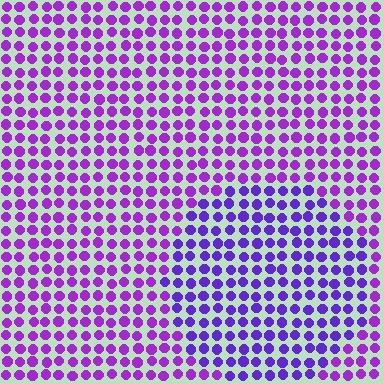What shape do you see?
I see a circle.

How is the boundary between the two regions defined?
The boundary is defined purely by a slight shift in hue (about 25 degrees). Spacing, size, and orientation are identical on both sides.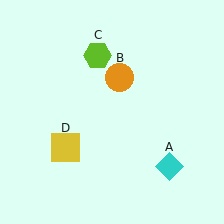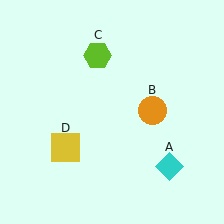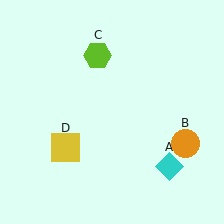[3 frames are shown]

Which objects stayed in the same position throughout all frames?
Cyan diamond (object A) and lime hexagon (object C) and yellow square (object D) remained stationary.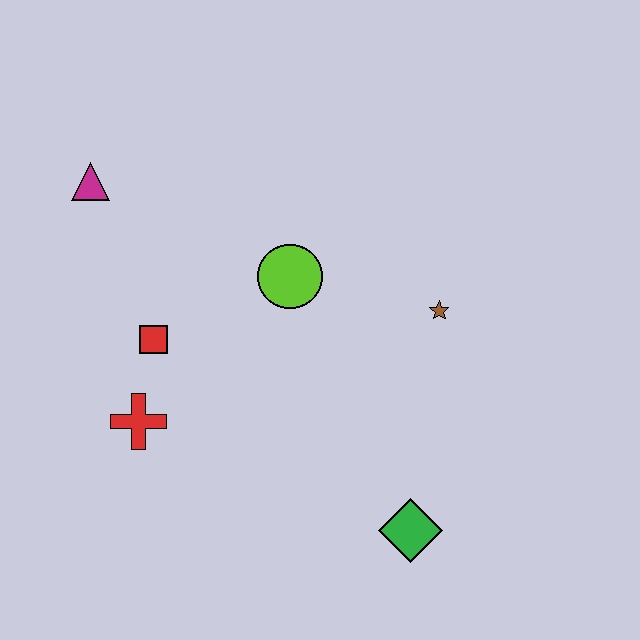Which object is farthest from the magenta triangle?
The green diamond is farthest from the magenta triangle.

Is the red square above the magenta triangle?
No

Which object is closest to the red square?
The red cross is closest to the red square.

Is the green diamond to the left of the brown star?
Yes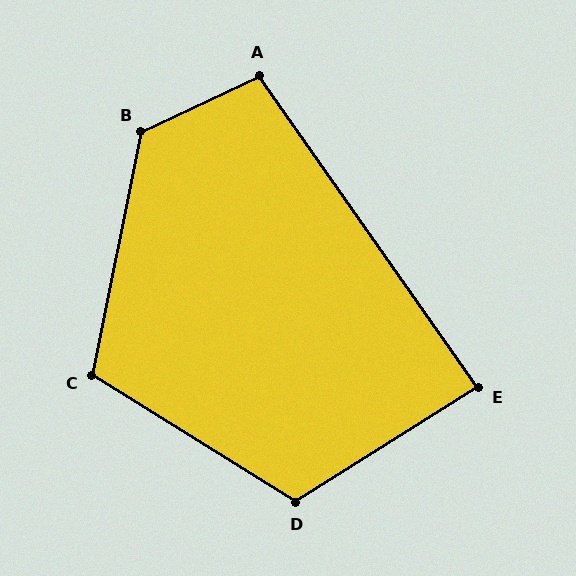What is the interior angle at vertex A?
Approximately 100 degrees (obtuse).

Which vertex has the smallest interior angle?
E, at approximately 87 degrees.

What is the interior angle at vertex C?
Approximately 111 degrees (obtuse).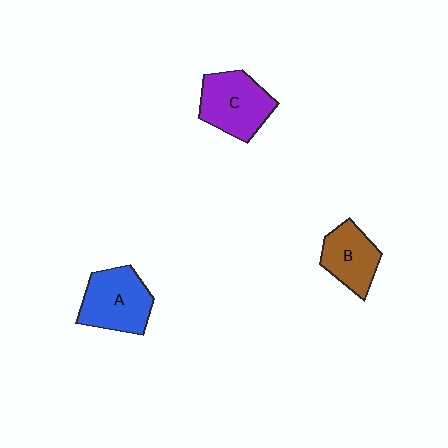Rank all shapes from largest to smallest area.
From largest to smallest: A (blue), C (purple), B (brown).